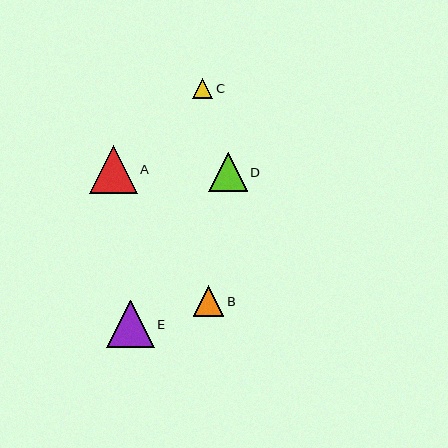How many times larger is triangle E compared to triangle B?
Triangle E is approximately 1.6 times the size of triangle B.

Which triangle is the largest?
Triangle A is the largest with a size of approximately 48 pixels.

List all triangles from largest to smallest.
From largest to smallest: A, E, D, B, C.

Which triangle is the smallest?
Triangle C is the smallest with a size of approximately 20 pixels.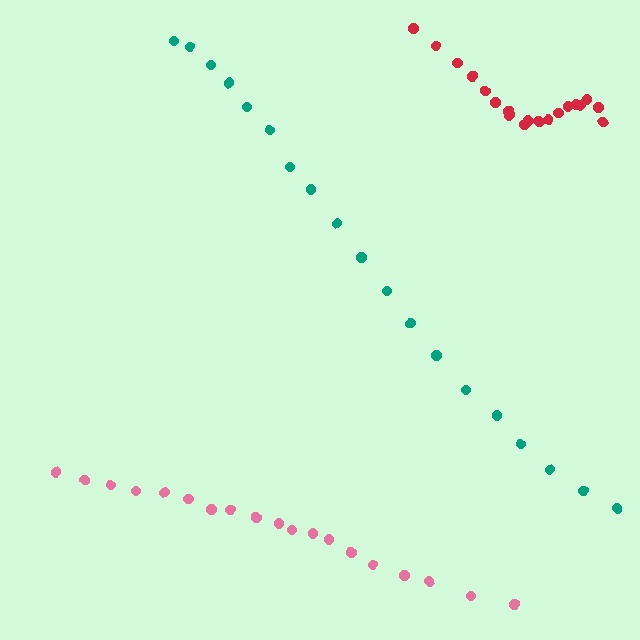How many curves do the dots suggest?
There are 3 distinct paths.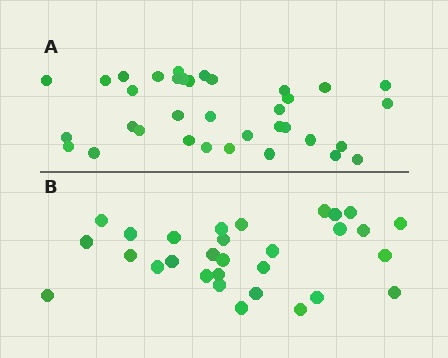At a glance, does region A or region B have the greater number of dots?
Region A (the top region) has more dots.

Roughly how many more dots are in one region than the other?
Region A has about 5 more dots than region B.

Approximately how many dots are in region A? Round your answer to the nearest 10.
About 40 dots. (The exact count is 35, which rounds to 40.)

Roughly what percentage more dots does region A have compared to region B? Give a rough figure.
About 15% more.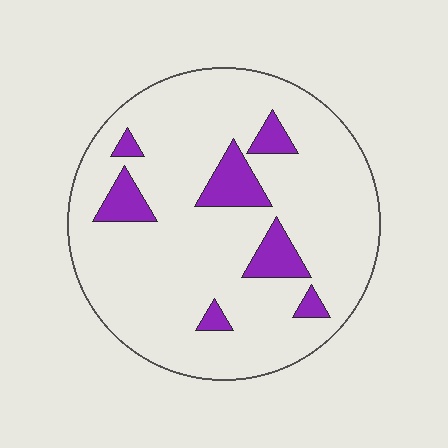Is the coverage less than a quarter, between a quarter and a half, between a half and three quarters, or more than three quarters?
Less than a quarter.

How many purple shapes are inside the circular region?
7.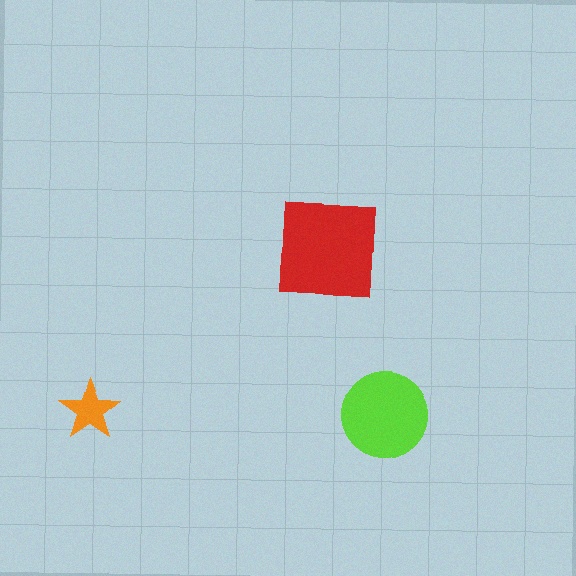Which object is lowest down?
The orange star is bottommost.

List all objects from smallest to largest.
The orange star, the lime circle, the red square.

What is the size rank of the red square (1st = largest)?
1st.